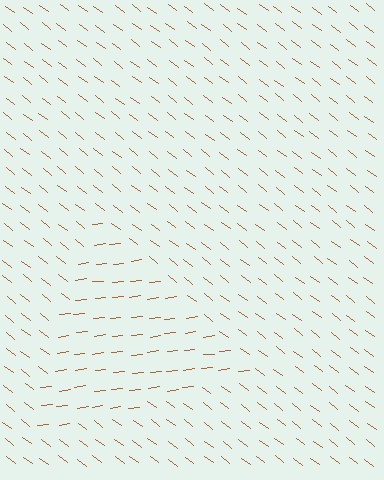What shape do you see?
I see a triangle.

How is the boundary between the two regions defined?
The boundary is defined purely by a change in line orientation (approximately 45 degrees difference). All lines are the same color and thickness.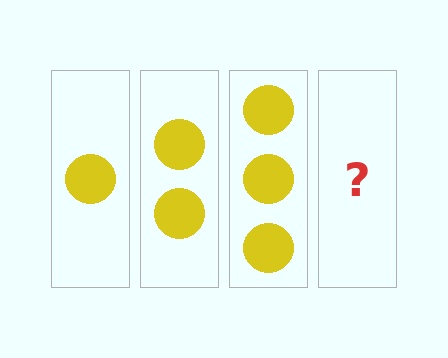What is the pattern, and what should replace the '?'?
The pattern is that each step adds one more circle. The '?' should be 4 circles.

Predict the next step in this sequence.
The next step is 4 circles.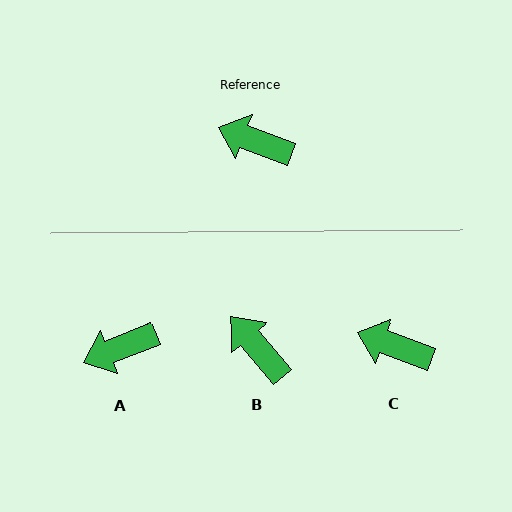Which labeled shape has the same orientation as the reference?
C.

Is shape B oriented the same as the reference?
No, it is off by about 30 degrees.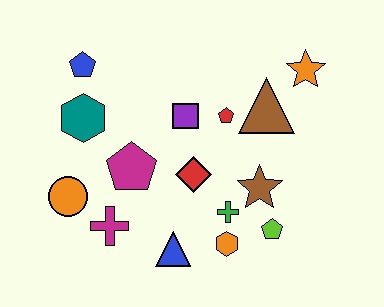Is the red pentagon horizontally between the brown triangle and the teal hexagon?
Yes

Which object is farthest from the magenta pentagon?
The orange star is farthest from the magenta pentagon.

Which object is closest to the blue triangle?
The orange hexagon is closest to the blue triangle.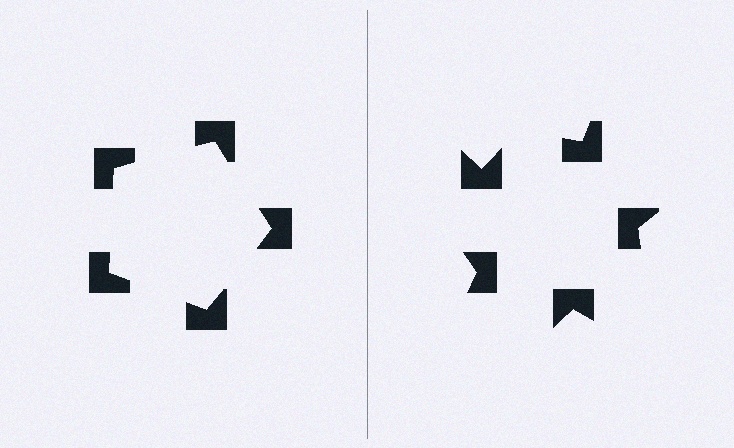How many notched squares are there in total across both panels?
10 — 5 on each side.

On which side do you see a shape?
An illusory pentagon appears on the left side. On the right side the wedge cuts are rotated, so no coherent shape forms.